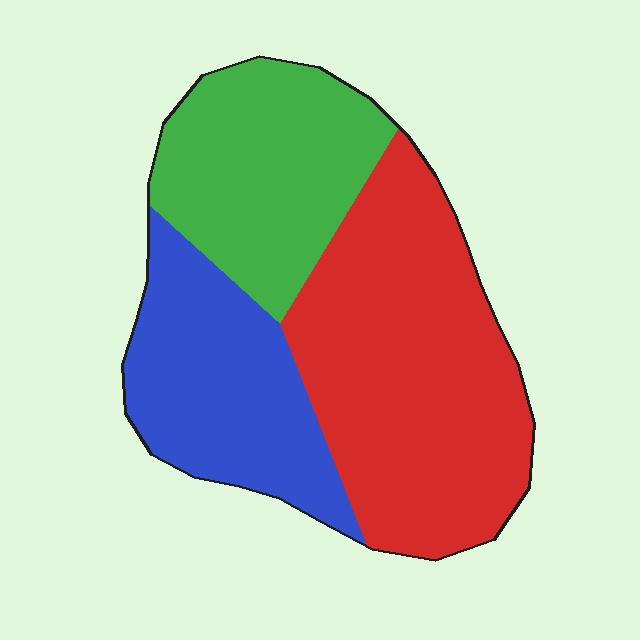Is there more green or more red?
Red.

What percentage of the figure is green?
Green takes up about one quarter (1/4) of the figure.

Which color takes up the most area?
Red, at roughly 45%.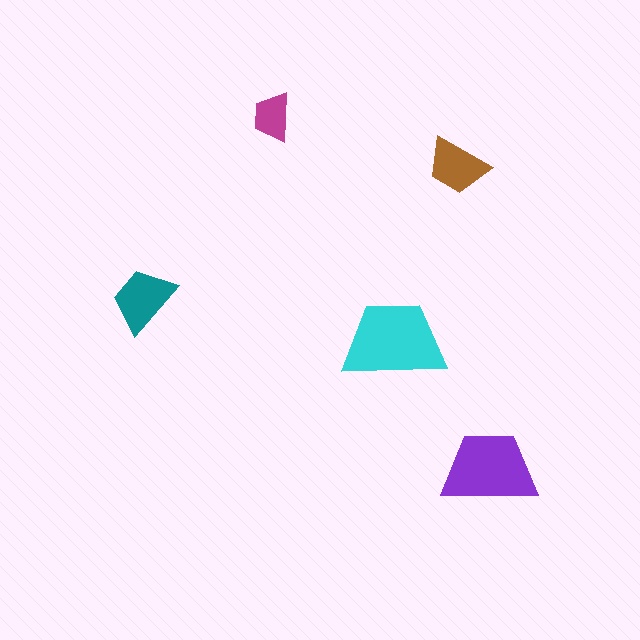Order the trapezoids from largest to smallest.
the cyan one, the purple one, the teal one, the brown one, the magenta one.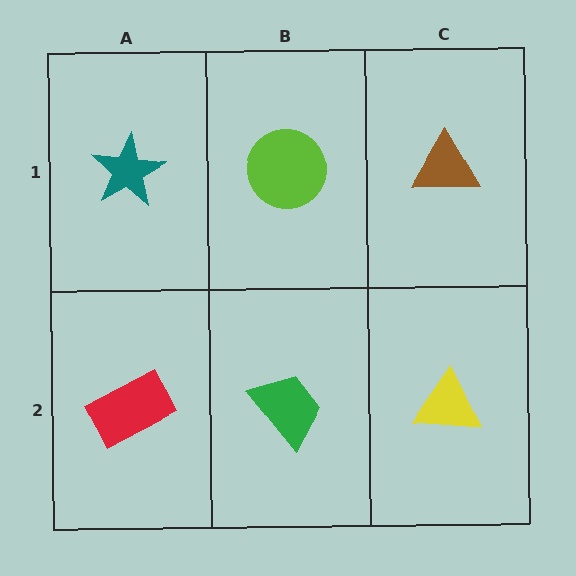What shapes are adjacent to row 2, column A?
A teal star (row 1, column A), a green trapezoid (row 2, column B).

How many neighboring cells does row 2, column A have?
2.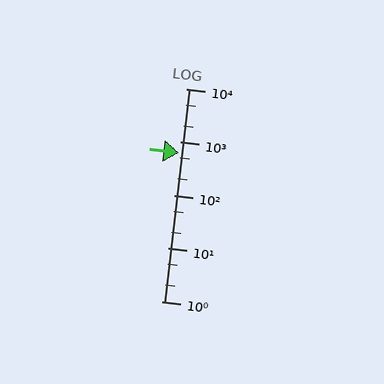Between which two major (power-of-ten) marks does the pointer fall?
The pointer is between 100 and 1000.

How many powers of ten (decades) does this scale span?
The scale spans 4 decades, from 1 to 10000.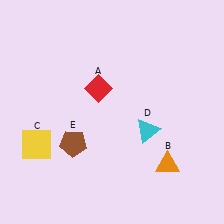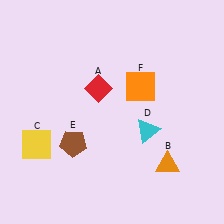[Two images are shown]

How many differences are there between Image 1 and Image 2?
There is 1 difference between the two images.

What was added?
An orange square (F) was added in Image 2.